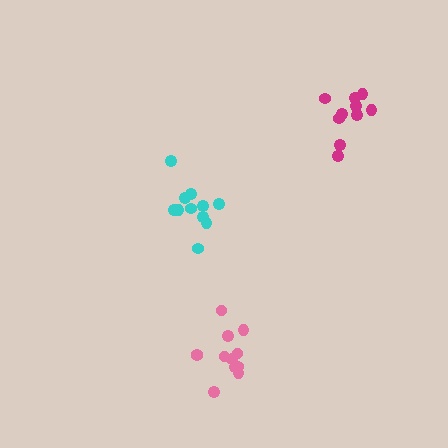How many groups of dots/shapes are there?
There are 3 groups.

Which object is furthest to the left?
The cyan cluster is leftmost.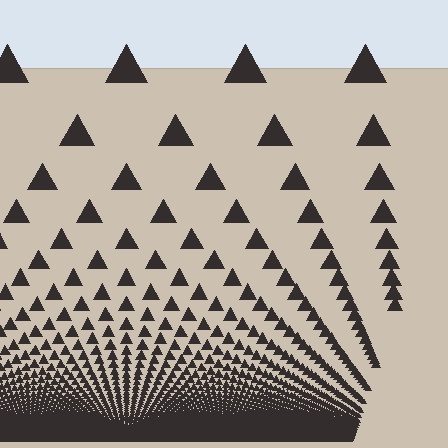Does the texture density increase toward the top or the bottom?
Density increases toward the bottom.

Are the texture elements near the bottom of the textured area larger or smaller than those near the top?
Smaller. The gradient is inverted — elements near the bottom are smaller and denser.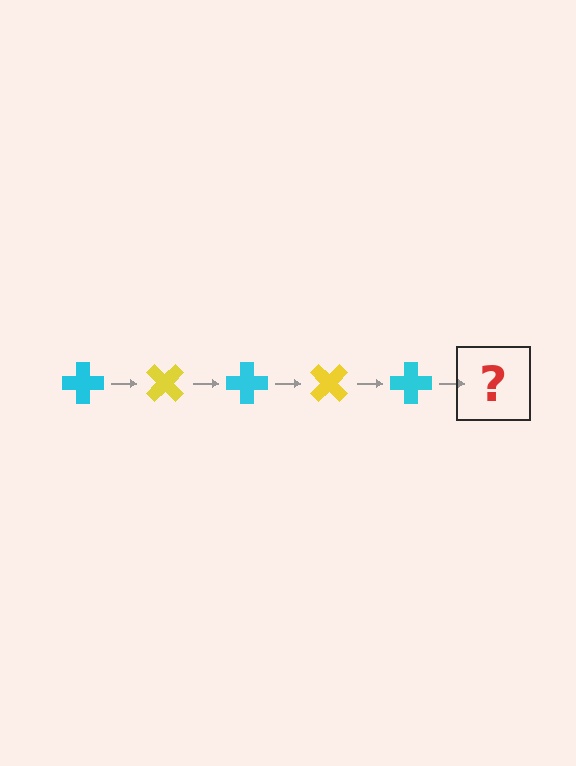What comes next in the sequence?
The next element should be a yellow cross, rotated 225 degrees from the start.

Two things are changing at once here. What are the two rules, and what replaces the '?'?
The two rules are that it rotates 45 degrees each step and the color cycles through cyan and yellow. The '?' should be a yellow cross, rotated 225 degrees from the start.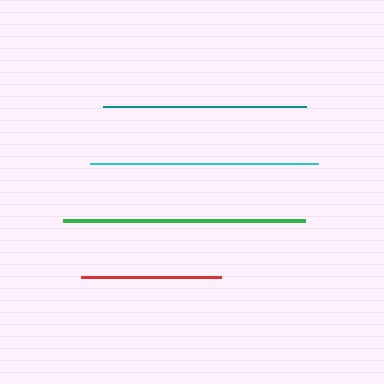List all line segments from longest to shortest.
From longest to shortest: green, cyan, teal, red.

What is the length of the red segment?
The red segment is approximately 140 pixels long.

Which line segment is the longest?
The green line is the longest at approximately 242 pixels.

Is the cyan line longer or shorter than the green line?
The green line is longer than the cyan line.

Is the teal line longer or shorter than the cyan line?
The cyan line is longer than the teal line.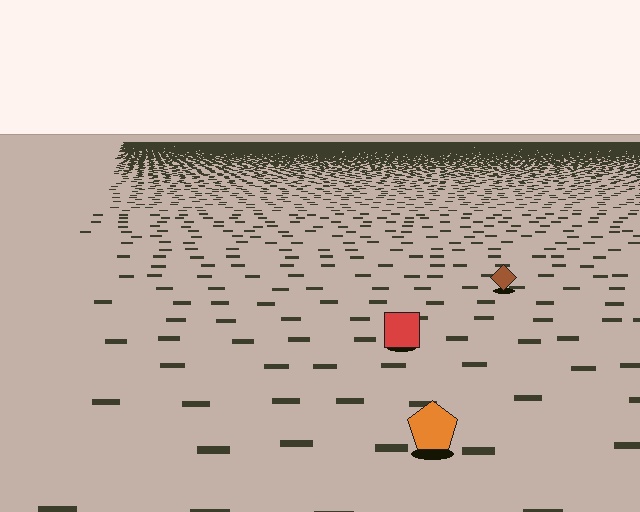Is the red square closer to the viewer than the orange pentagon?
No. The orange pentagon is closer — you can tell from the texture gradient: the ground texture is coarser near it.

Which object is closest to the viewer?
The orange pentagon is closest. The texture marks near it are larger and more spread out.